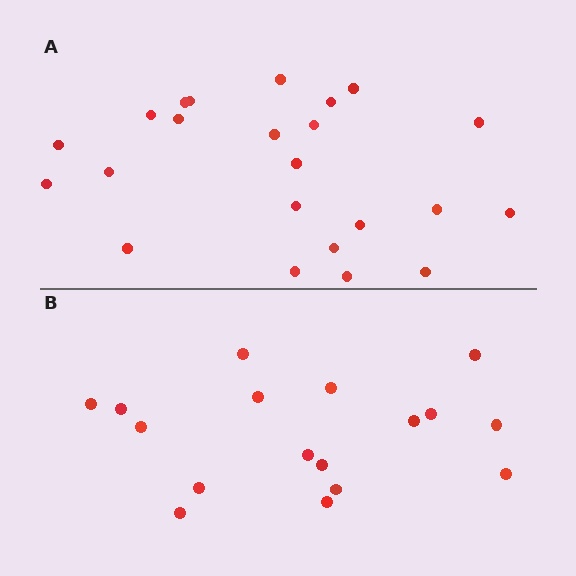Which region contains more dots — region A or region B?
Region A (the top region) has more dots.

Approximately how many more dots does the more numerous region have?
Region A has about 6 more dots than region B.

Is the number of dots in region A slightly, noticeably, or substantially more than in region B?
Region A has noticeably more, but not dramatically so. The ratio is roughly 1.4 to 1.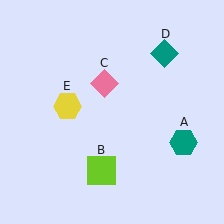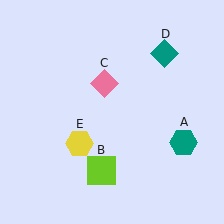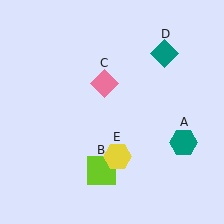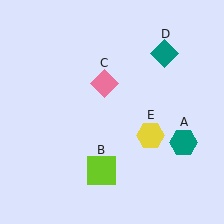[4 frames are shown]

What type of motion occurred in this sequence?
The yellow hexagon (object E) rotated counterclockwise around the center of the scene.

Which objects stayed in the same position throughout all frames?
Teal hexagon (object A) and lime square (object B) and pink diamond (object C) and teal diamond (object D) remained stationary.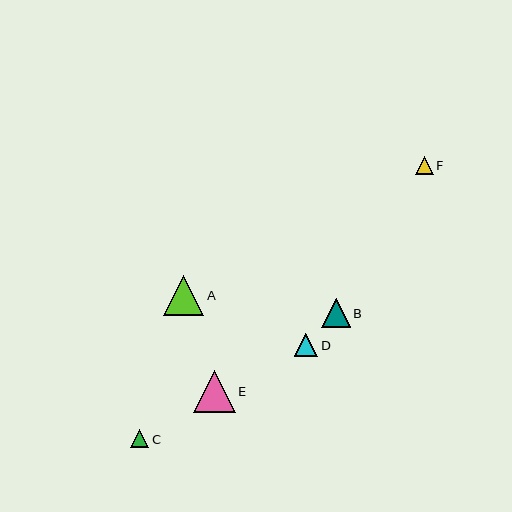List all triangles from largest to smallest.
From largest to smallest: E, A, B, D, C, F.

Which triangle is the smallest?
Triangle F is the smallest with a size of approximately 18 pixels.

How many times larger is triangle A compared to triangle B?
Triangle A is approximately 1.4 times the size of triangle B.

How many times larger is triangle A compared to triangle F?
Triangle A is approximately 2.3 times the size of triangle F.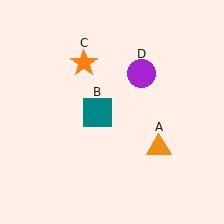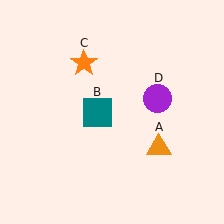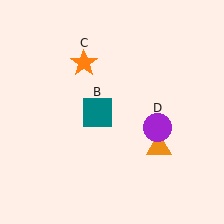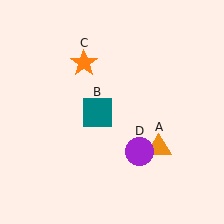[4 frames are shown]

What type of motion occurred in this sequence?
The purple circle (object D) rotated clockwise around the center of the scene.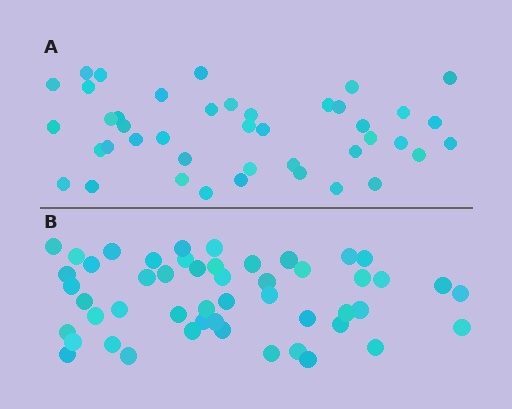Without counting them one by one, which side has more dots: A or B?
Region B (the bottom region) has more dots.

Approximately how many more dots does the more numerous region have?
Region B has roughly 8 or so more dots than region A.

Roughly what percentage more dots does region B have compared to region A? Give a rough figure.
About 20% more.